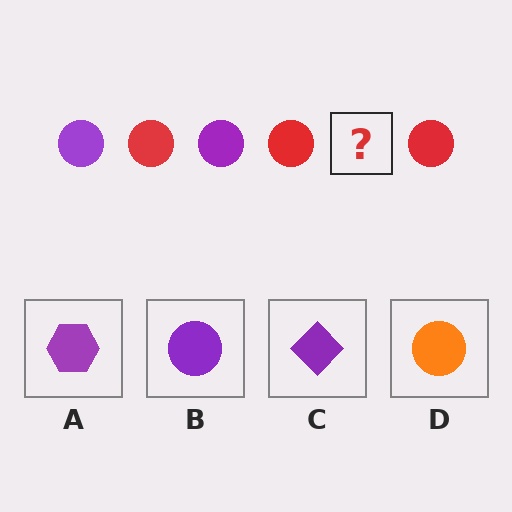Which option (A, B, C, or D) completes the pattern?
B.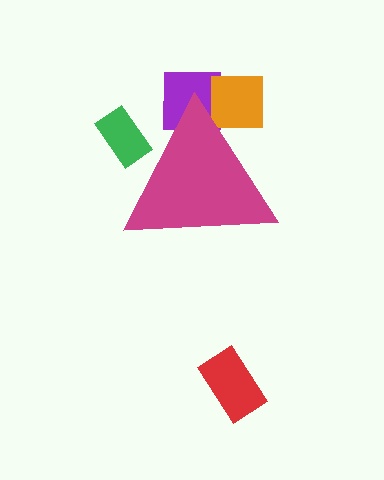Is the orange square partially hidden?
Yes, the orange square is partially hidden behind the magenta triangle.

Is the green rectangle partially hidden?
Yes, the green rectangle is partially hidden behind the magenta triangle.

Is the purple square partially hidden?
Yes, the purple square is partially hidden behind the magenta triangle.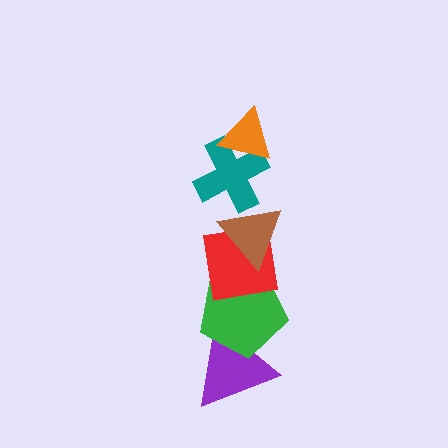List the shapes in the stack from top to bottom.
From top to bottom: the orange triangle, the teal cross, the brown triangle, the red square, the green pentagon, the purple triangle.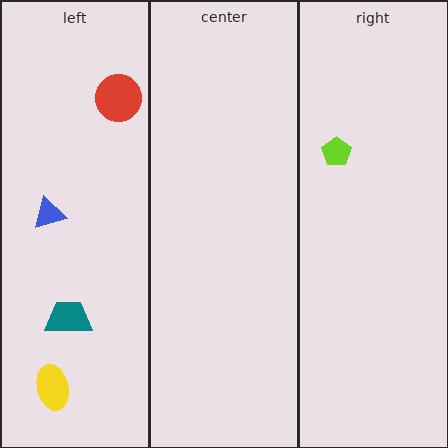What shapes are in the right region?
The lime pentagon.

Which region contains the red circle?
The left region.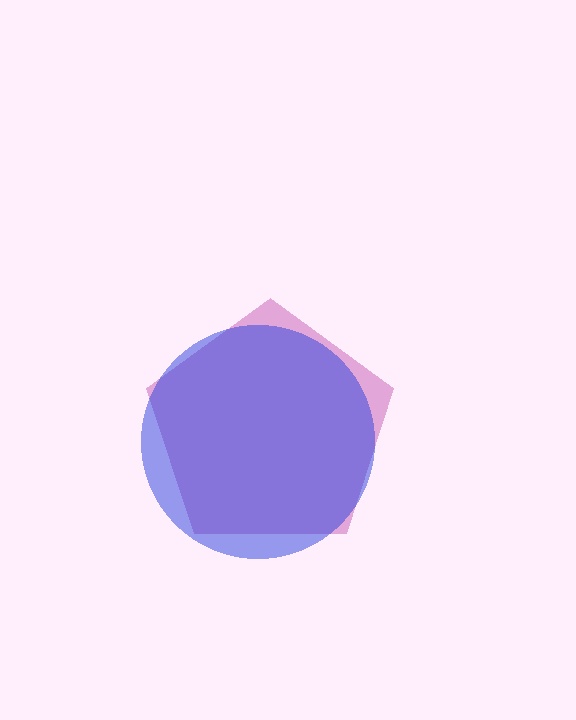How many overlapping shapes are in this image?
There are 2 overlapping shapes in the image.